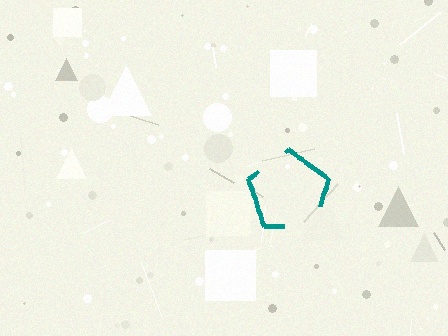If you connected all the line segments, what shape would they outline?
They would outline a pentagon.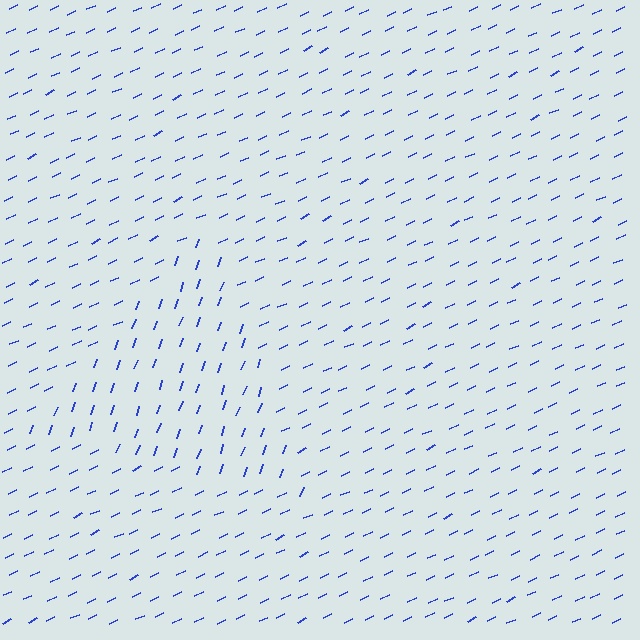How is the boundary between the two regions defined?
The boundary is defined purely by a change in line orientation (approximately 45 degrees difference). All lines are the same color and thickness.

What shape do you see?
I see a triangle.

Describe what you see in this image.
The image is filled with small blue line segments. A triangle region in the image has lines oriented differently from the surrounding lines, creating a visible texture boundary.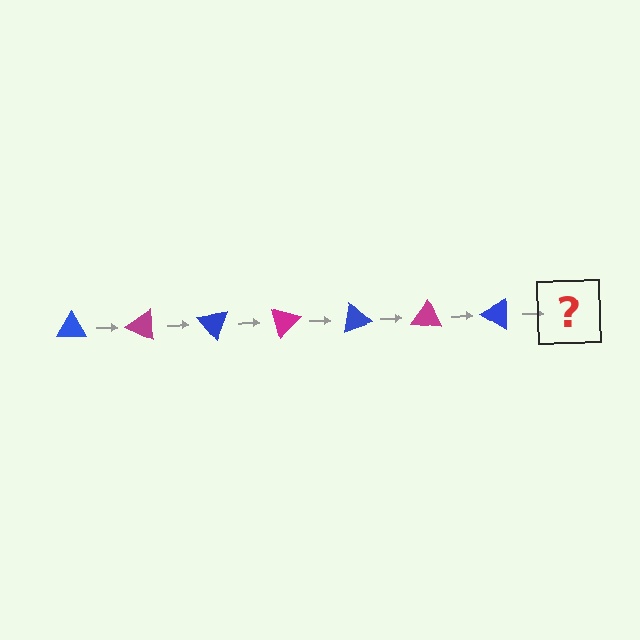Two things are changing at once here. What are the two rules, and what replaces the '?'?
The two rules are that it rotates 25 degrees each step and the color cycles through blue and magenta. The '?' should be a magenta triangle, rotated 175 degrees from the start.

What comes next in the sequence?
The next element should be a magenta triangle, rotated 175 degrees from the start.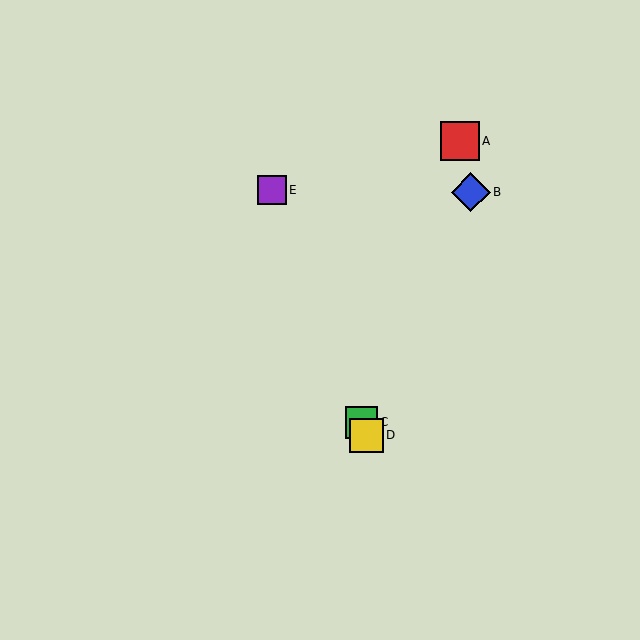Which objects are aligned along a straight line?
Objects C, D, E are aligned along a straight line.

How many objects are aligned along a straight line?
3 objects (C, D, E) are aligned along a straight line.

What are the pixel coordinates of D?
Object D is at (366, 435).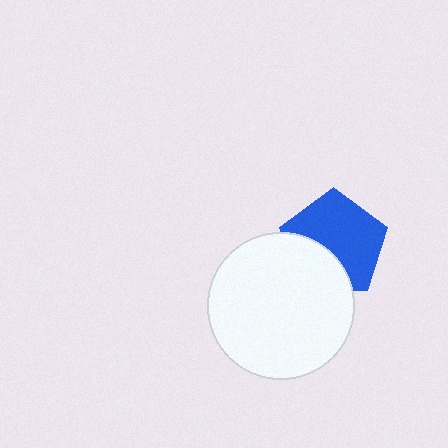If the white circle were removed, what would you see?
You would see the complete blue pentagon.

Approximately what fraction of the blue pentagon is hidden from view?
Roughly 34% of the blue pentagon is hidden behind the white circle.